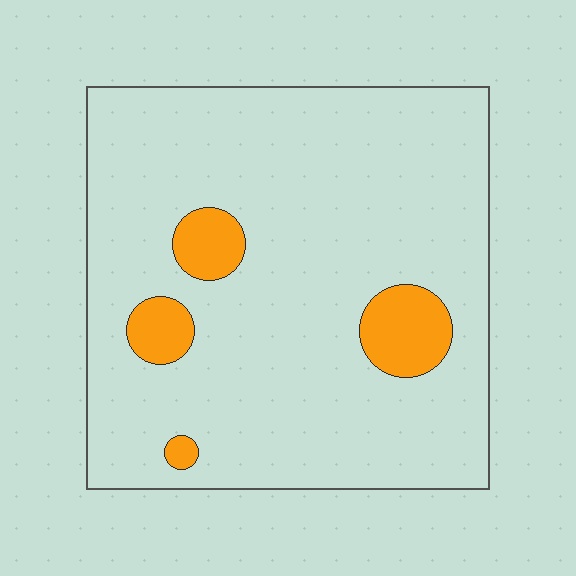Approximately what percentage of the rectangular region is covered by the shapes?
Approximately 10%.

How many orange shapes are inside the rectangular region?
4.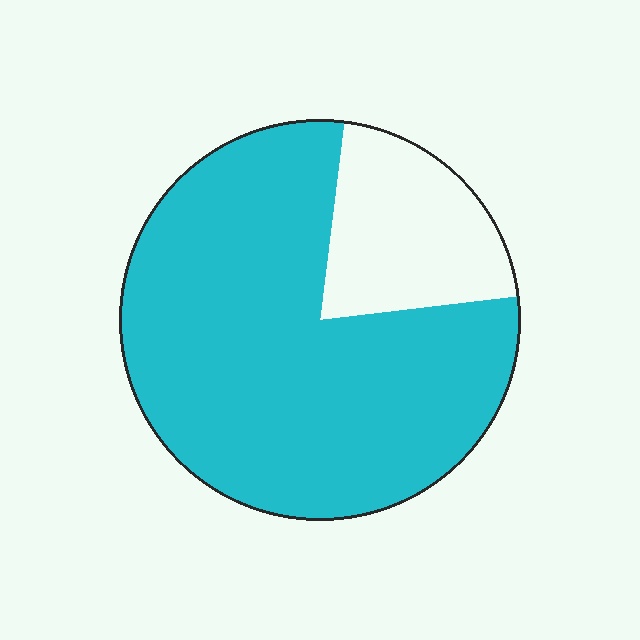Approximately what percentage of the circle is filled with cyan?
Approximately 80%.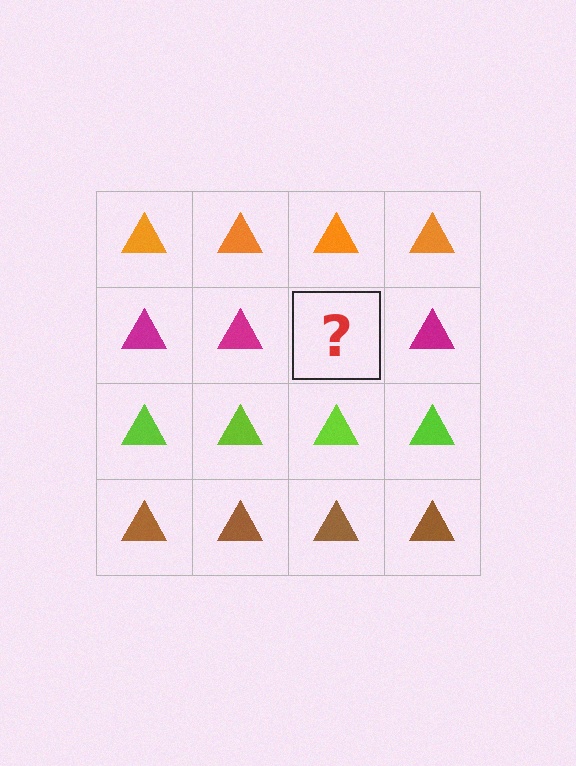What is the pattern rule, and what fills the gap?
The rule is that each row has a consistent color. The gap should be filled with a magenta triangle.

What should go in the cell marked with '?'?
The missing cell should contain a magenta triangle.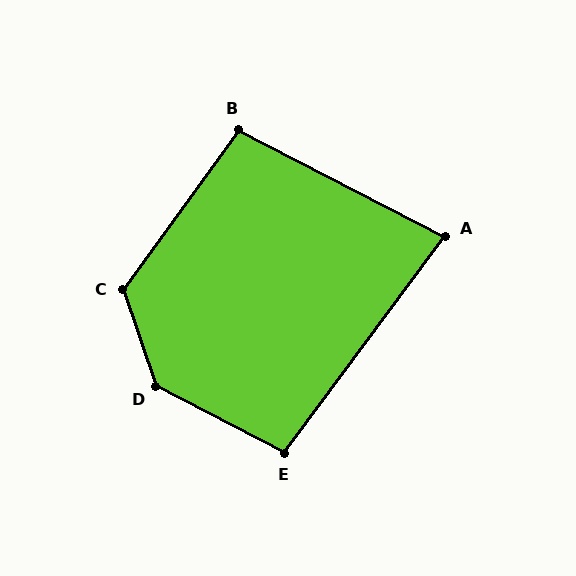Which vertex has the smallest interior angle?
A, at approximately 81 degrees.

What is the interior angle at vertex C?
Approximately 125 degrees (obtuse).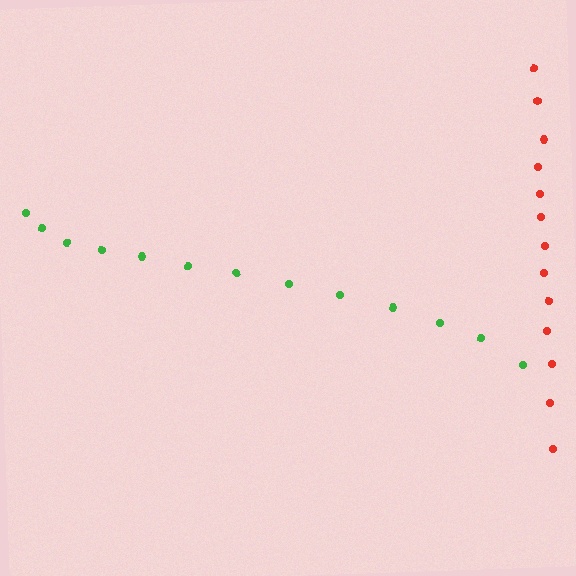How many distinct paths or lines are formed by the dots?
There are 2 distinct paths.